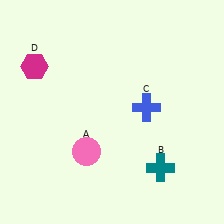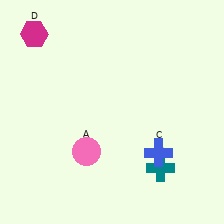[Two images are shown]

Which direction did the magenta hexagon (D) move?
The magenta hexagon (D) moved up.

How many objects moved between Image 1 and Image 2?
2 objects moved between the two images.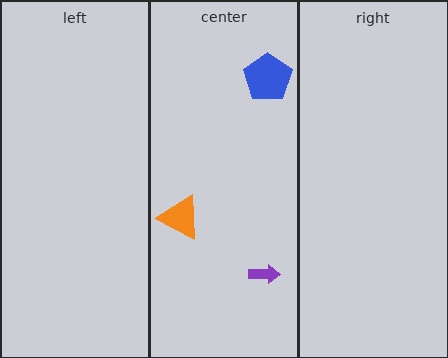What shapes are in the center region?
The purple arrow, the blue pentagon, the orange triangle.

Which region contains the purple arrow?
The center region.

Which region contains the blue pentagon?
The center region.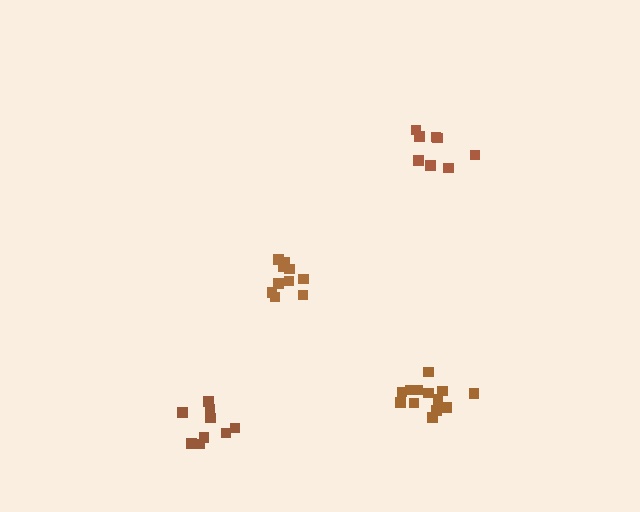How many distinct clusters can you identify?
There are 4 distinct clusters.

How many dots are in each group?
Group 1: 8 dots, Group 2: 10 dots, Group 3: 14 dots, Group 4: 9 dots (41 total).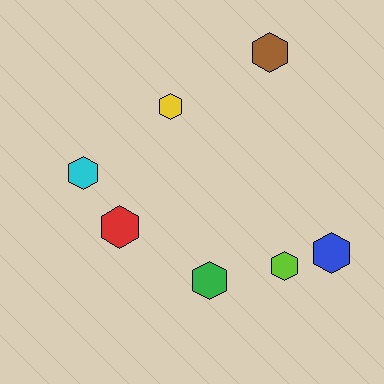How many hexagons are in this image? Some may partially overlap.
There are 7 hexagons.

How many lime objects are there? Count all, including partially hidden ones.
There is 1 lime object.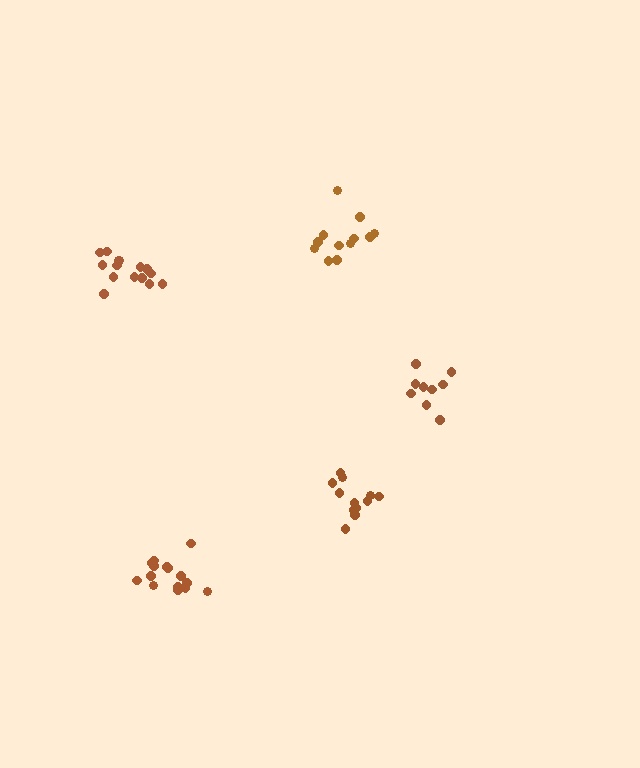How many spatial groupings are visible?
There are 5 spatial groupings.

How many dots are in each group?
Group 1: 9 dots, Group 2: 12 dots, Group 3: 12 dots, Group 4: 15 dots, Group 5: 15 dots (63 total).